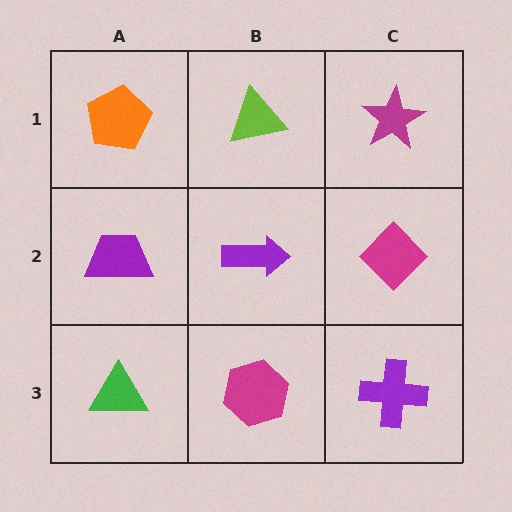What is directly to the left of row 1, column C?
A lime triangle.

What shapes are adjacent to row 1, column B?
A purple arrow (row 2, column B), an orange pentagon (row 1, column A), a magenta star (row 1, column C).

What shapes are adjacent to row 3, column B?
A purple arrow (row 2, column B), a green triangle (row 3, column A), a purple cross (row 3, column C).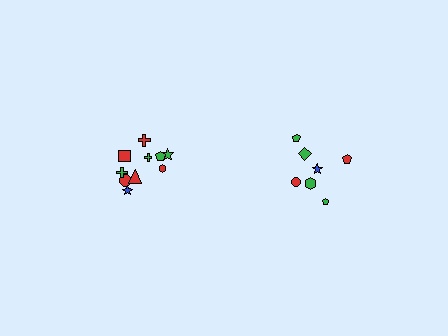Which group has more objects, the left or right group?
The left group.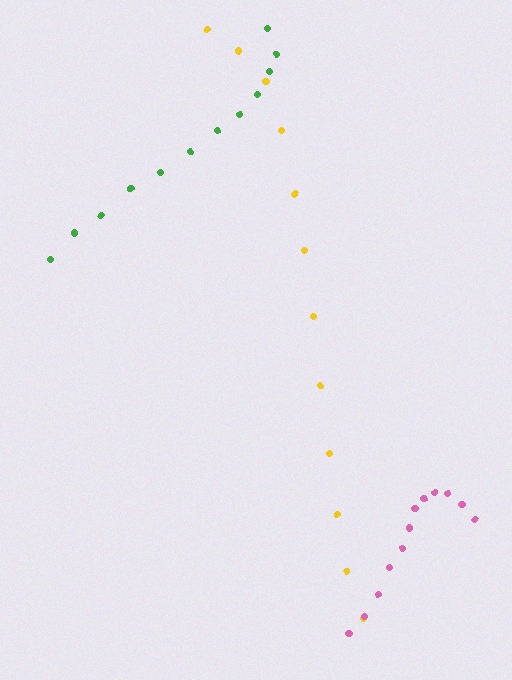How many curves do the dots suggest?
There are 3 distinct paths.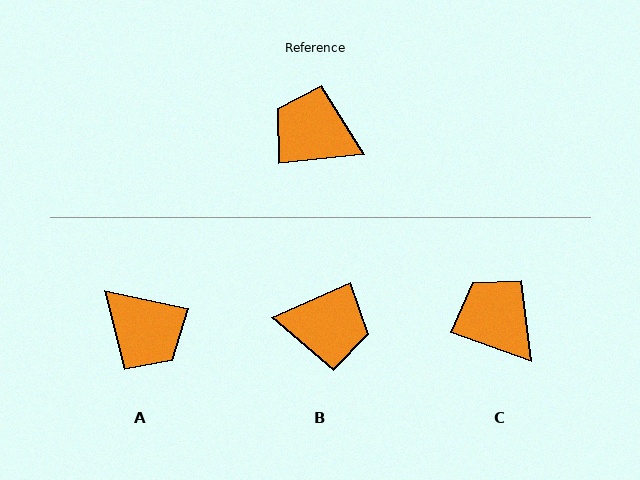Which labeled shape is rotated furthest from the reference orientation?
A, about 162 degrees away.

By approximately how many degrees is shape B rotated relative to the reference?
Approximately 162 degrees clockwise.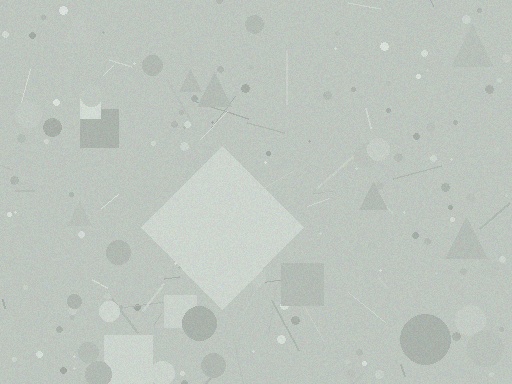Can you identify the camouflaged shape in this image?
The camouflaged shape is a diamond.